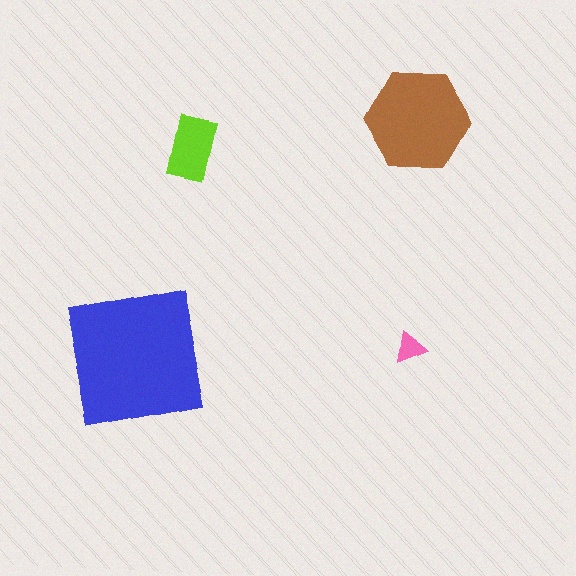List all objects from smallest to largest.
The pink triangle, the lime rectangle, the brown hexagon, the blue square.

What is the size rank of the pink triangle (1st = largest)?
4th.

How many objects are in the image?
There are 4 objects in the image.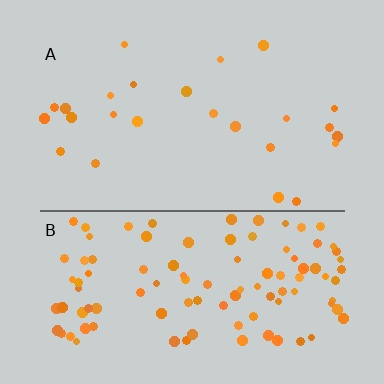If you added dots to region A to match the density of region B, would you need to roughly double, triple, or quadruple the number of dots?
Approximately quadruple.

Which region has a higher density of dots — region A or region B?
B (the bottom).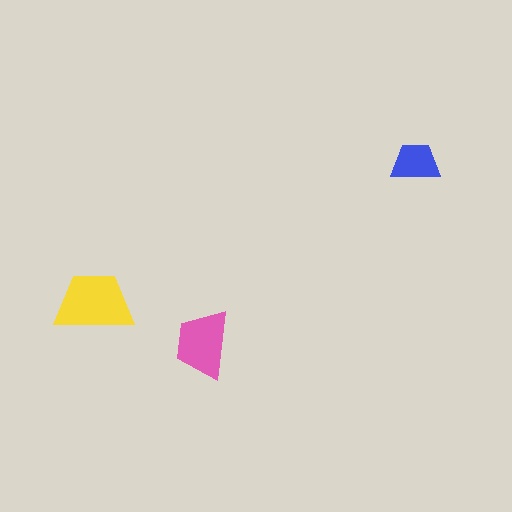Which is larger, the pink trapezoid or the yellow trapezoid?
The yellow one.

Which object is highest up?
The blue trapezoid is topmost.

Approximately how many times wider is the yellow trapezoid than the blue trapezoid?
About 1.5 times wider.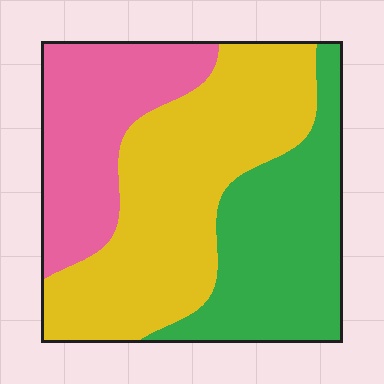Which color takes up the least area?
Pink, at roughly 25%.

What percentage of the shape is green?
Green covers roughly 30% of the shape.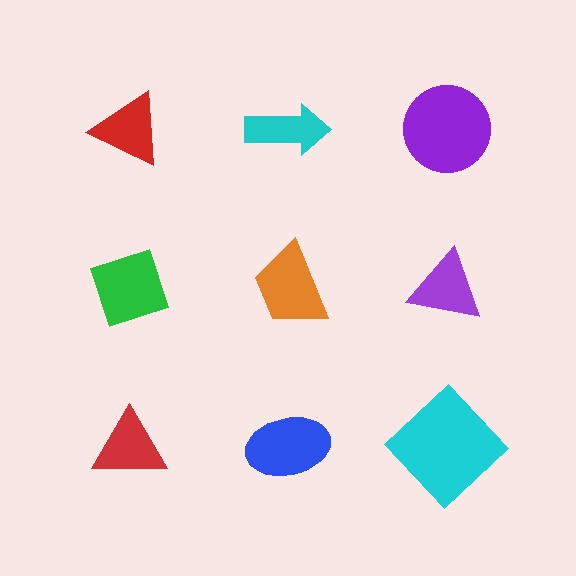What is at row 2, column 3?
A purple triangle.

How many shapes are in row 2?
3 shapes.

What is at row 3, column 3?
A cyan diamond.